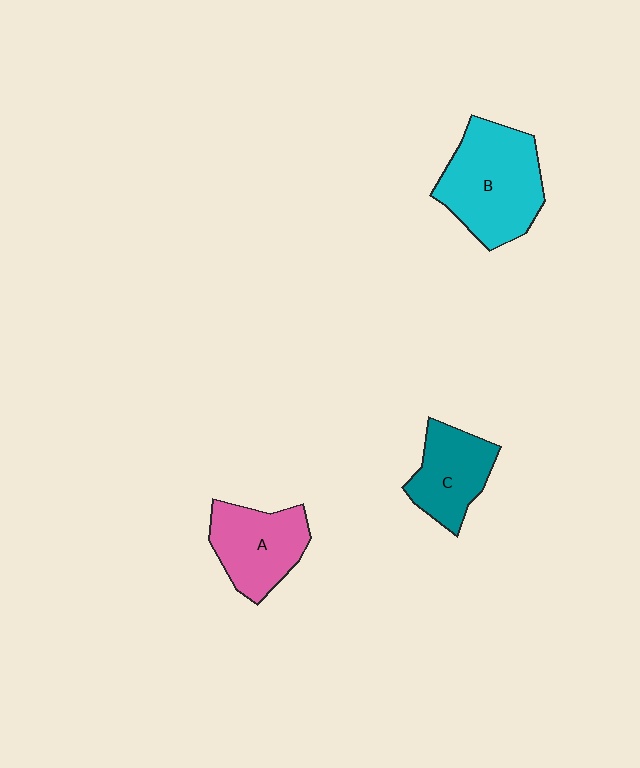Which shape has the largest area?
Shape B (cyan).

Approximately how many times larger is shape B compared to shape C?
Approximately 1.6 times.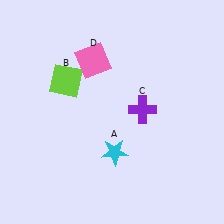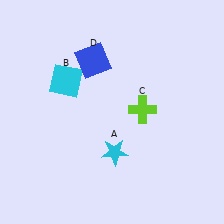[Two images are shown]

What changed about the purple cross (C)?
In Image 1, C is purple. In Image 2, it changed to lime.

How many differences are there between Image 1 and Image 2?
There are 3 differences between the two images.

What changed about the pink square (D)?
In Image 1, D is pink. In Image 2, it changed to blue.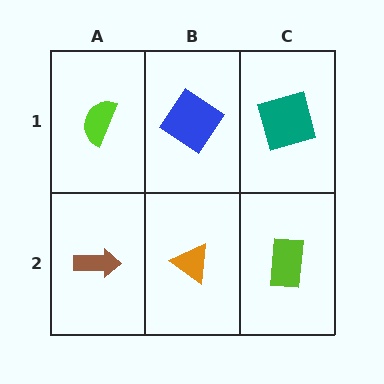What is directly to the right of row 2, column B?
A lime rectangle.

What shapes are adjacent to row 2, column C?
A teal square (row 1, column C), an orange triangle (row 2, column B).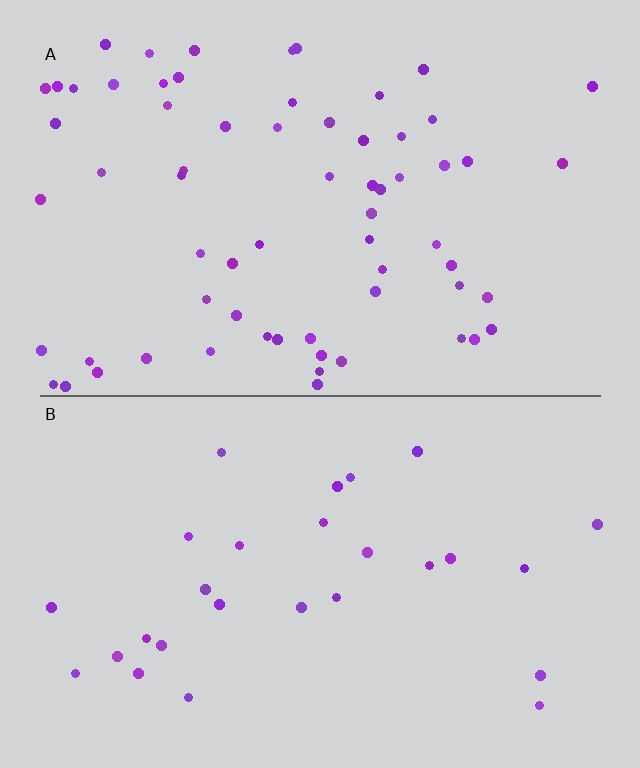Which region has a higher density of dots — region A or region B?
A (the top).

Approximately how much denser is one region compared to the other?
Approximately 2.4× — region A over region B.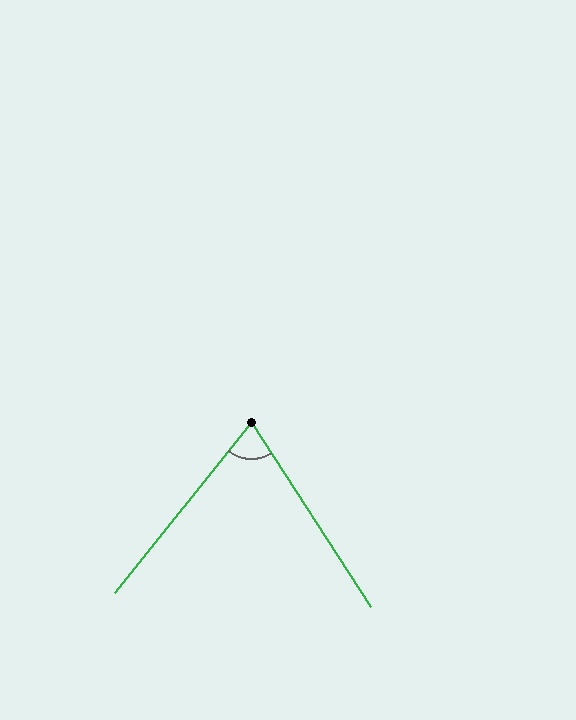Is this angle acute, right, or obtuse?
It is acute.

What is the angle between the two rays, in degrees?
Approximately 72 degrees.